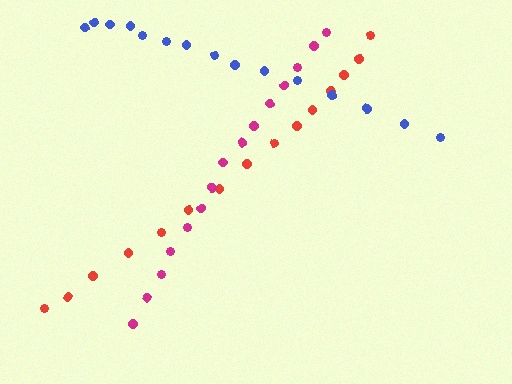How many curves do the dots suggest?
There are 3 distinct paths.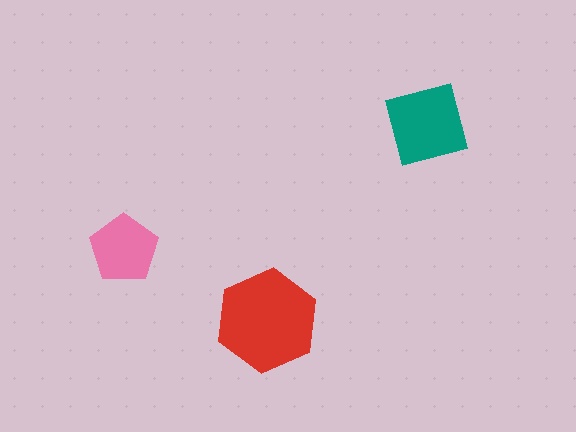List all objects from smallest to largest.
The pink pentagon, the teal square, the red hexagon.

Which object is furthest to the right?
The teal square is rightmost.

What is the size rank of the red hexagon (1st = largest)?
1st.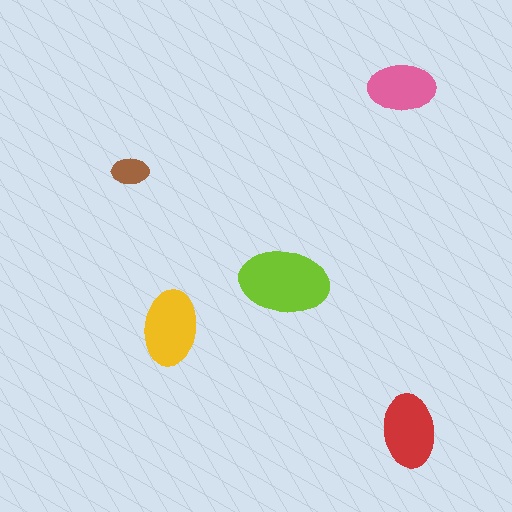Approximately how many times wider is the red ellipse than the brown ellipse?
About 2 times wider.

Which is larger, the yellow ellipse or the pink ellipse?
The yellow one.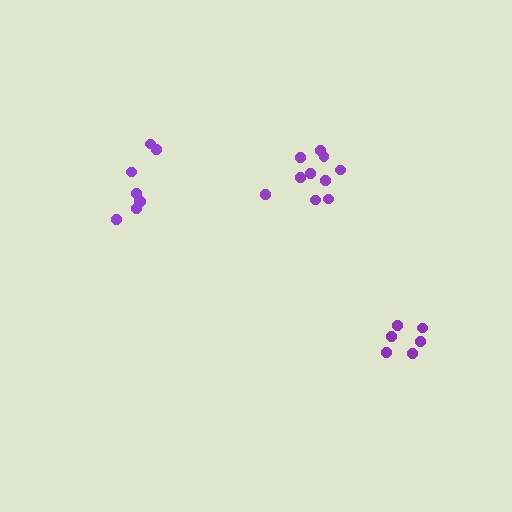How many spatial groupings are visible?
There are 3 spatial groupings.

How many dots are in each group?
Group 1: 6 dots, Group 2: 8 dots, Group 3: 10 dots (24 total).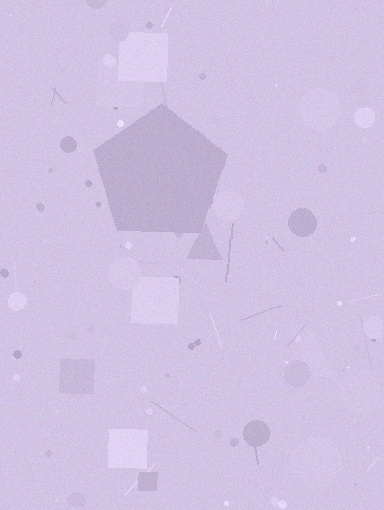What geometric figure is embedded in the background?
A pentagon is embedded in the background.